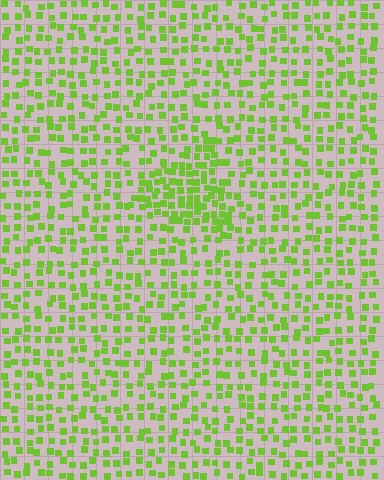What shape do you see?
I see a triangle.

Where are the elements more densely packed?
The elements are more densely packed inside the triangle boundary.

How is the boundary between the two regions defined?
The boundary is defined by a change in element density (approximately 1.9x ratio). All elements are the same color, size, and shape.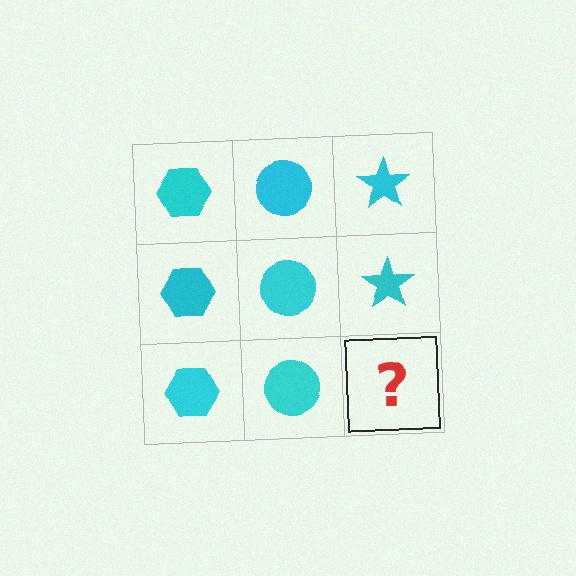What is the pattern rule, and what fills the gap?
The rule is that each column has a consistent shape. The gap should be filled with a cyan star.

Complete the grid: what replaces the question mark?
The question mark should be replaced with a cyan star.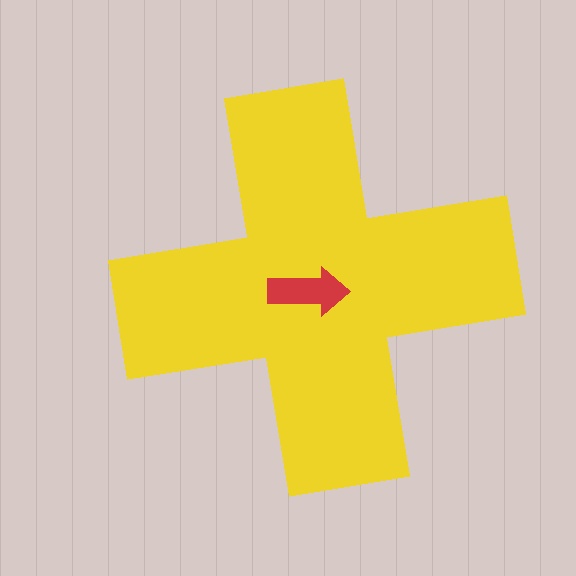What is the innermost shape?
The red arrow.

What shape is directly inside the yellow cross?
The red arrow.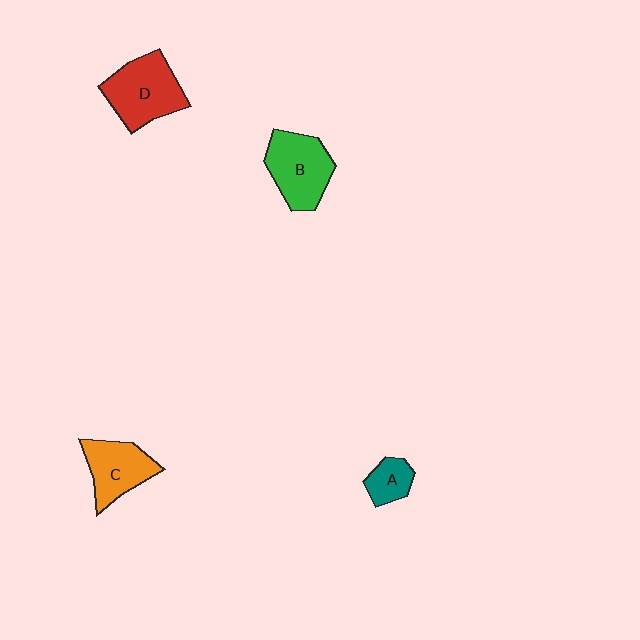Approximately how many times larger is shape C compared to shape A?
Approximately 1.9 times.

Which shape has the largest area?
Shape D (red).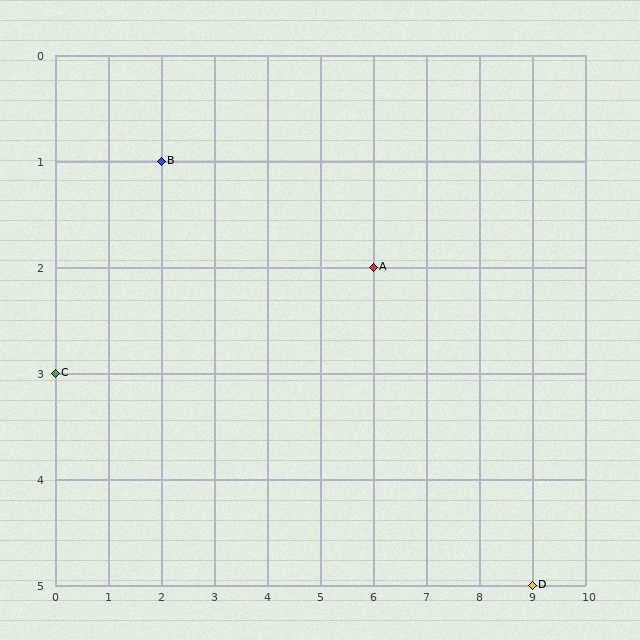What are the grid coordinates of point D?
Point D is at grid coordinates (9, 5).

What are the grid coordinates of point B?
Point B is at grid coordinates (2, 1).